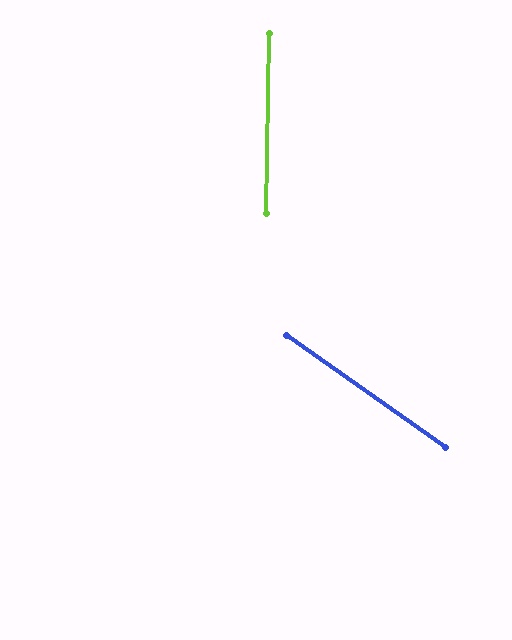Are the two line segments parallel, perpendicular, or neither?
Neither parallel nor perpendicular — they differ by about 56°.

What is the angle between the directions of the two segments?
Approximately 56 degrees.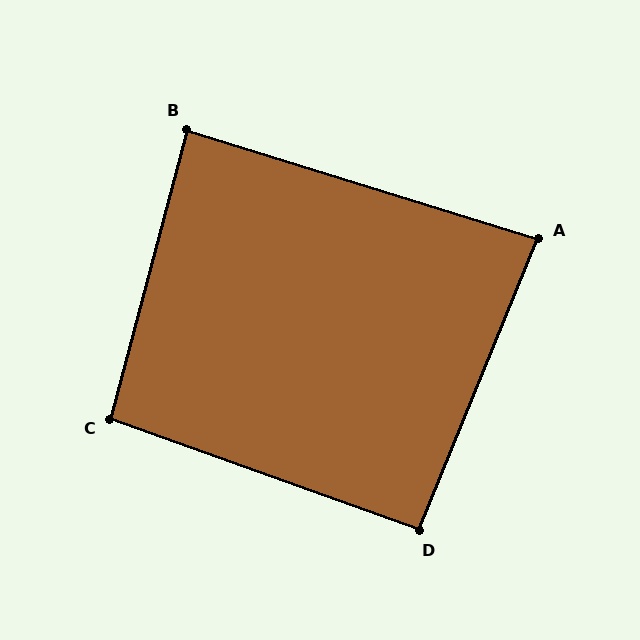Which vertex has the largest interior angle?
C, at approximately 95 degrees.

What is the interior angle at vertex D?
Approximately 92 degrees (approximately right).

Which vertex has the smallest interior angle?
A, at approximately 85 degrees.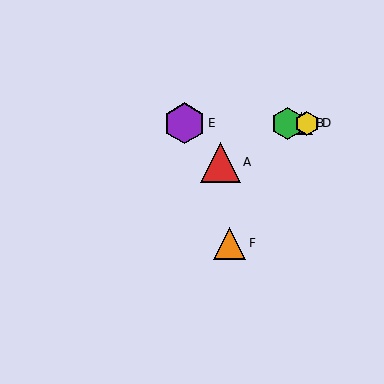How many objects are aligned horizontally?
4 objects (B, C, D, E) are aligned horizontally.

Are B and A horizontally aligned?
No, B is at y≈123 and A is at y≈162.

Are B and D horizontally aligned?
Yes, both are at y≈123.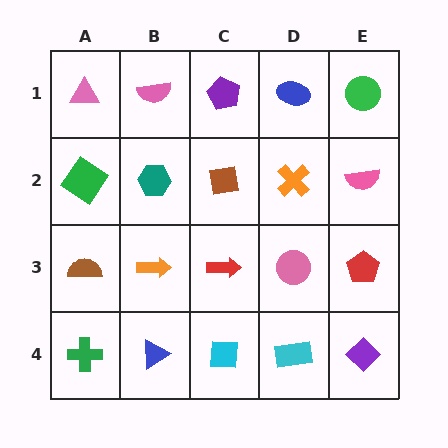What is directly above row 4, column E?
A red pentagon.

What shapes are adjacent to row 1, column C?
A brown square (row 2, column C), a pink semicircle (row 1, column B), a blue ellipse (row 1, column D).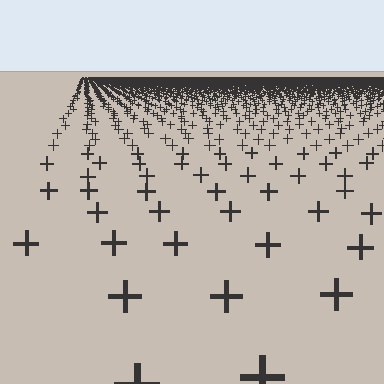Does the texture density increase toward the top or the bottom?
Density increases toward the top.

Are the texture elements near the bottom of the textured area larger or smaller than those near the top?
Larger. Near the bottom, elements are closer to the viewer and appear at a bigger on-screen size.